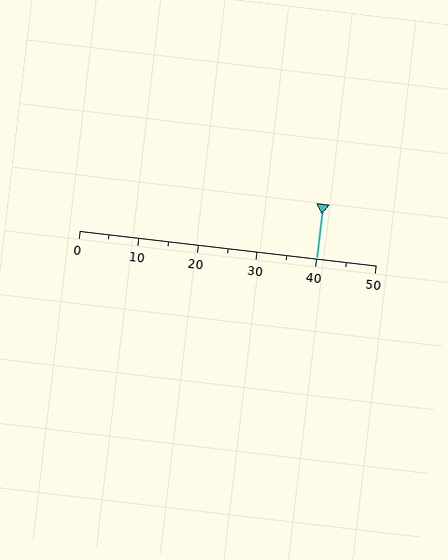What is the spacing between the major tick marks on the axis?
The major ticks are spaced 10 apart.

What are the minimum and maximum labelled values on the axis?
The axis runs from 0 to 50.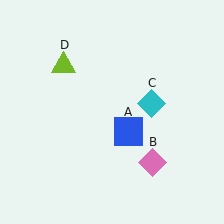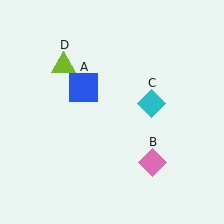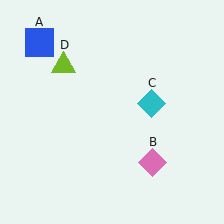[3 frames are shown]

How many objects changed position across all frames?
1 object changed position: blue square (object A).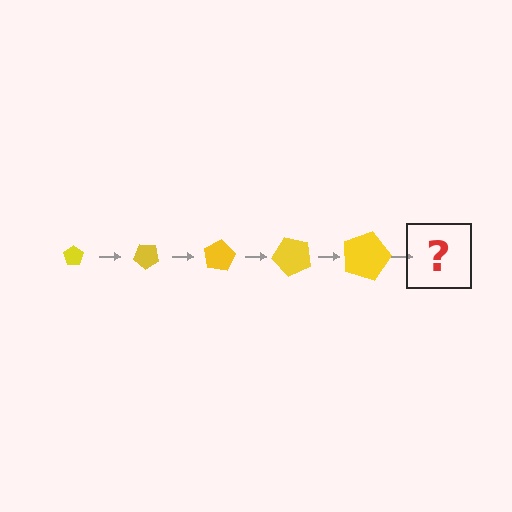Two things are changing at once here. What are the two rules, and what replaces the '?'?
The two rules are that the pentagon grows larger each step and it rotates 40 degrees each step. The '?' should be a pentagon, larger than the previous one and rotated 200 degrees from the start.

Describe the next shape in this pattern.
It should be a pentagon, larger than the previous one and rotated 200 degrees from the start.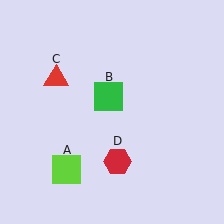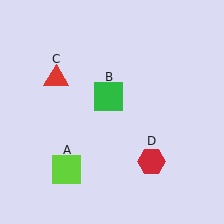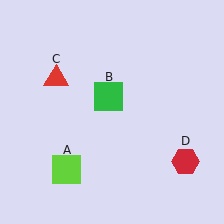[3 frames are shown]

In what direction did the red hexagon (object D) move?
The red hexagon (object D) moved right.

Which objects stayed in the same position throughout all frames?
Lime square (object A) and green square (object B) and red triangle (object C) remained stationary.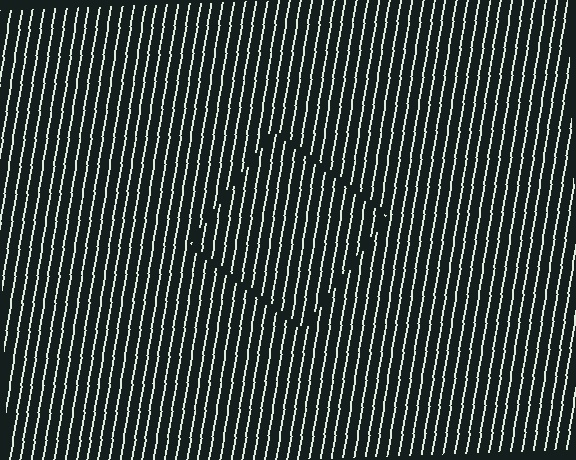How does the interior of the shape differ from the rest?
The interior of the shape contains the same grating, shifted by half a period — the contour is defined by the phase discontinuity where line-ends from the inner and outer gratings abut.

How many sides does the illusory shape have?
4 sides — the line-ends trace a square.